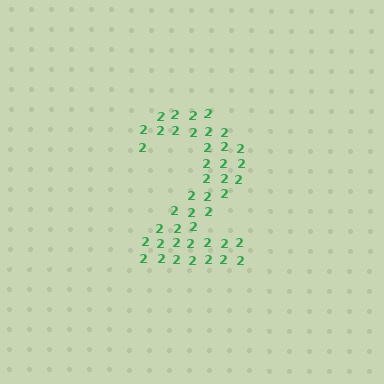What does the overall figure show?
The overall figure shows the digit 2.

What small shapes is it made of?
It is made of small digit 2's.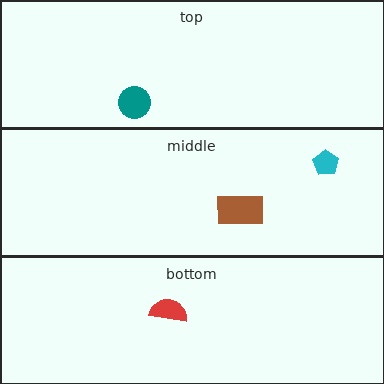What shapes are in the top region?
The teal circle.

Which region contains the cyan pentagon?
The middle region.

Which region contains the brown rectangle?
The middle region.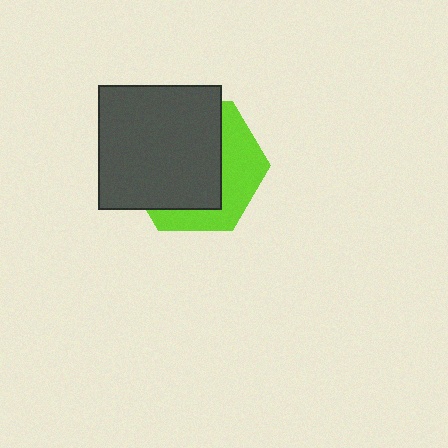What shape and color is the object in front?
The object in front is a dark gray square.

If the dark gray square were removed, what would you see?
You would see the complete lime hexagon.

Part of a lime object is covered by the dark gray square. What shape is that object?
It is a hexagon.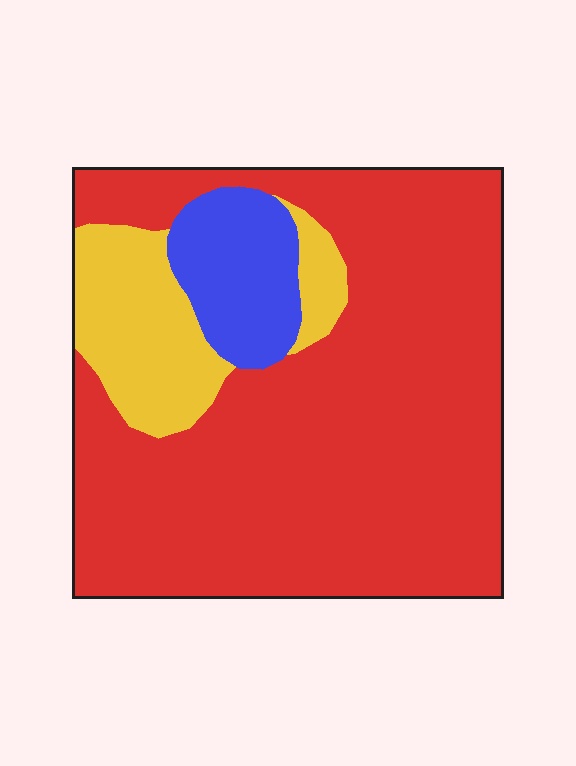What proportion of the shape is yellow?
Yellow takes up less than a quarter of the shape.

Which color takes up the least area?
Blue, at roughly 10%.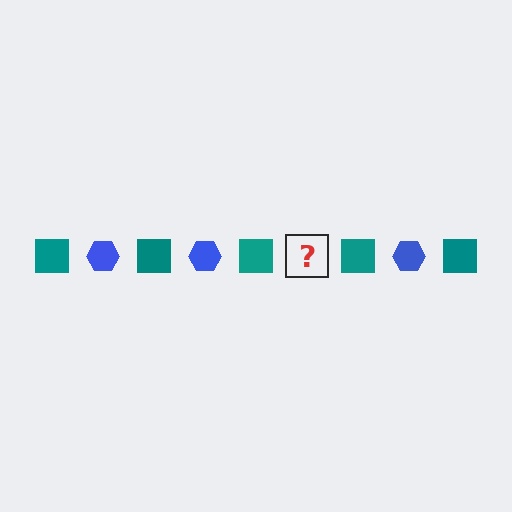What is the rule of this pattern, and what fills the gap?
The rule is that the pattern alternates between teal square and blue hexagon. The gap should be filled with a blue hexagon.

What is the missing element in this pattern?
The missing element is a blue hexagon.